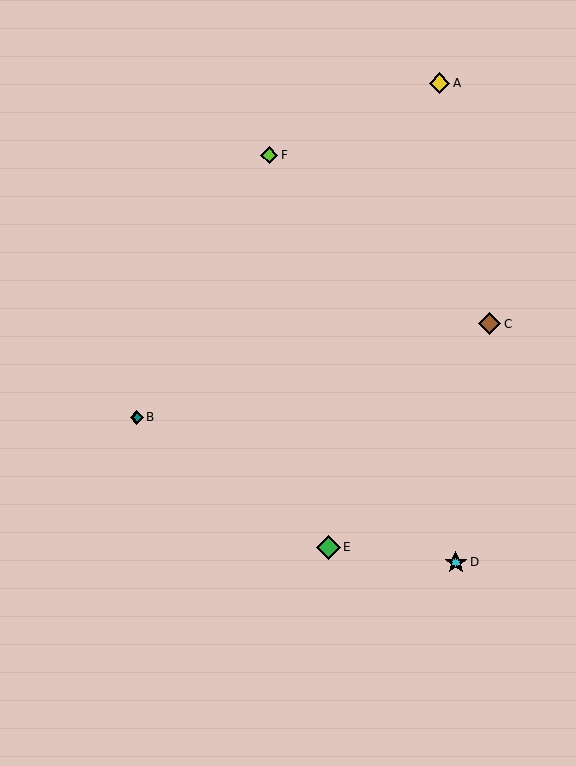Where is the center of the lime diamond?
The center of the lime diamond is at (269, 155).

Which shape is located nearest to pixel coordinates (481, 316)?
The brown diamond (labeled C) at (490, 324) is nearest to that location.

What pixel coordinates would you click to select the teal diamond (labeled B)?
Click at (137, 417) to select the teal diamond B.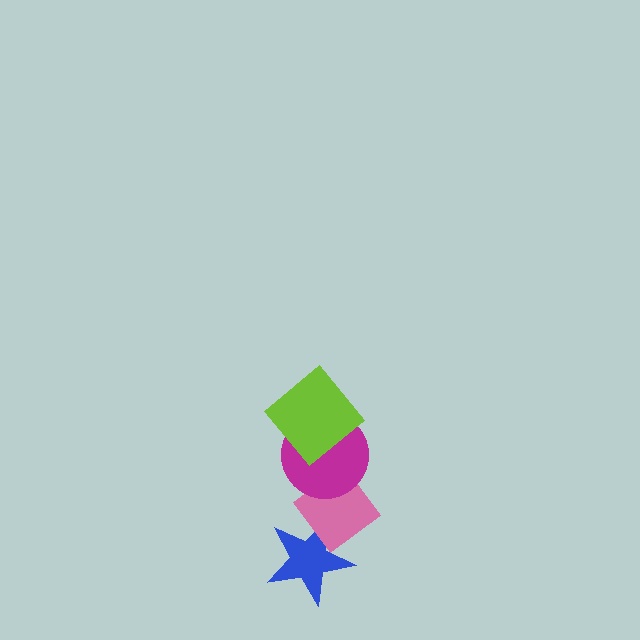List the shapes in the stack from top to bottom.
From top to bottom: the lime diamond, the magenta circle, the pink diamond, the blue star.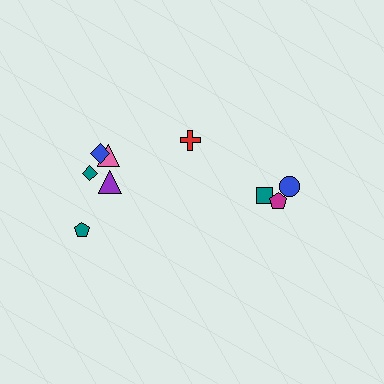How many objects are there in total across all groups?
There are 9 objects.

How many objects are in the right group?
There are 3 objects.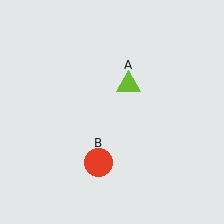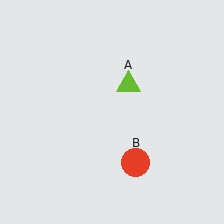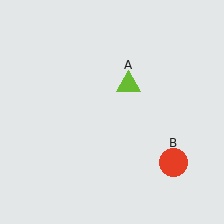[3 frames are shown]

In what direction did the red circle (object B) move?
The red circle (object B) moved right.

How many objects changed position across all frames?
1 object changed position: red circle (object B).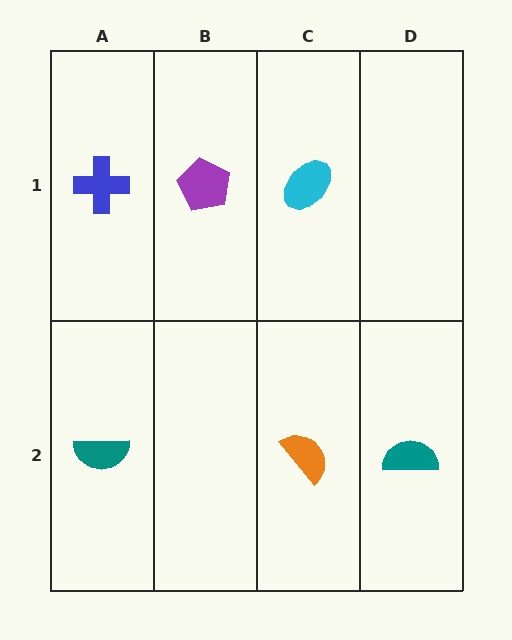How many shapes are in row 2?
3 shapes.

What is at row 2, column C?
An orange semicircle.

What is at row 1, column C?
A cyan ellipse.